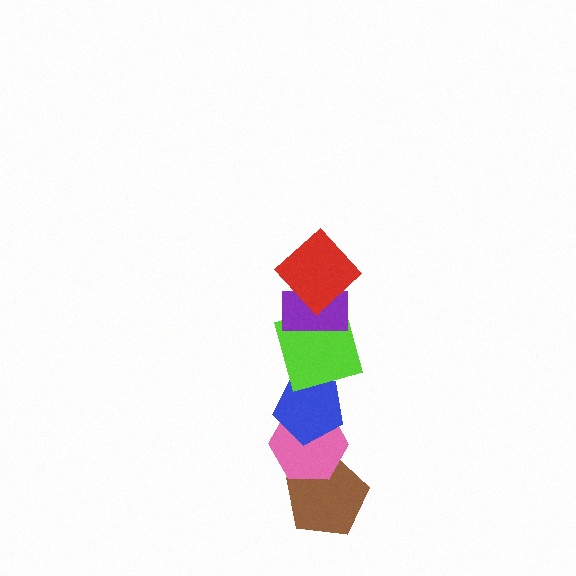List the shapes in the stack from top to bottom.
From top to bottom: the red diamond, the purple rectangle, the lime square, the blue pentagon, the pink hexagon, the brown pentagon.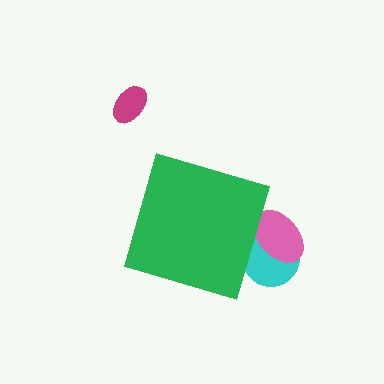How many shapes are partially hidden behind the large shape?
2 shapes are partially hidden.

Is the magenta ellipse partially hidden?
No, the magenta ellipse is fully visible.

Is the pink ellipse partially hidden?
Yes, the pink ellipse is partially hidden behind the green diamond.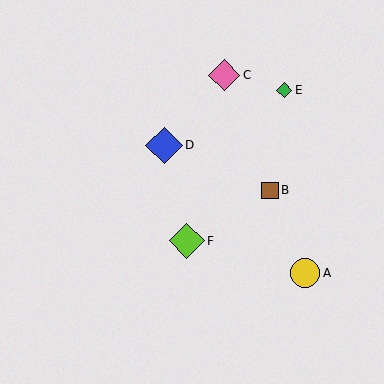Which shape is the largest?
The blue diamond (labeled D) is the largest.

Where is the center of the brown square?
The center of the brown square is at (270, 190).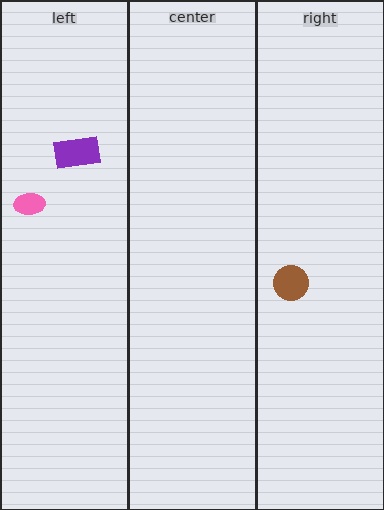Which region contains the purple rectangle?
The left region.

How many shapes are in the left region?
2.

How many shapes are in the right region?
1.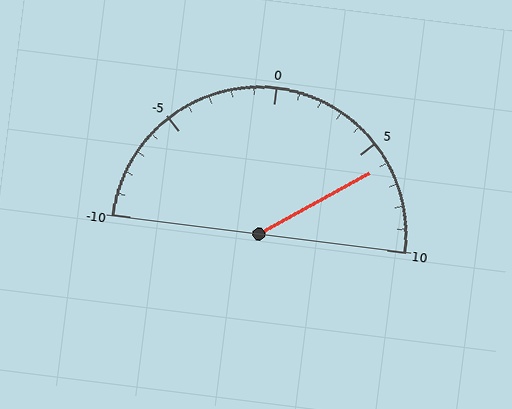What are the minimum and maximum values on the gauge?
The gauge ranges from -10 to 10.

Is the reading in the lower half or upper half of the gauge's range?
The reading is in the upper half of the range (-10 to 10).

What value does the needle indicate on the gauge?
The needle indicates approximately 6.